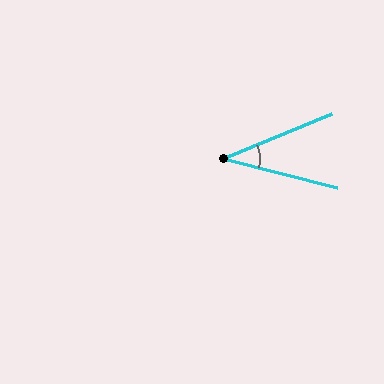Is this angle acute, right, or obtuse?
It is acute.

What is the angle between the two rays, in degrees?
Approximately 37 degrees.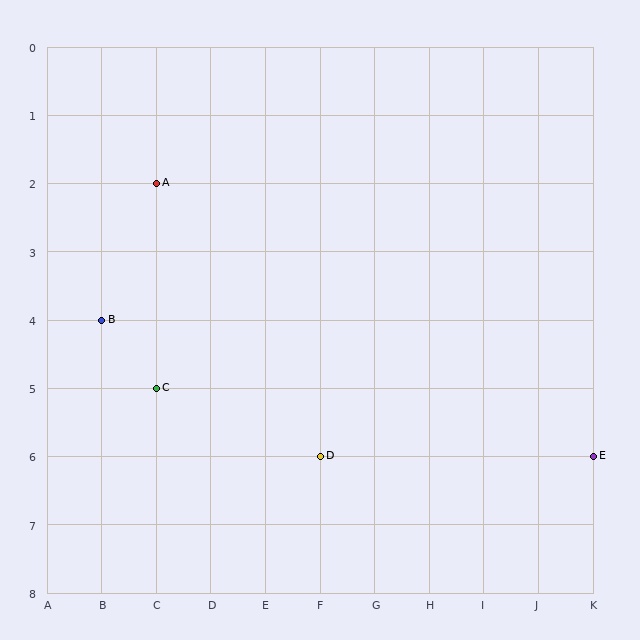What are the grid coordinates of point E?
Point E is at grid coordinates (K, 6).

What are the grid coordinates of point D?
Point D is at grid coordinates (F, 6).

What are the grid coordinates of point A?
Point A is at grid coordinates (C, 2).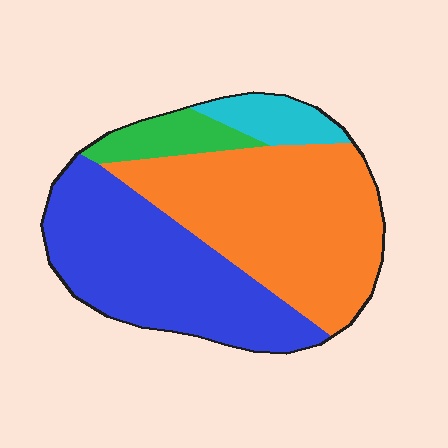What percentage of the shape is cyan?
Cyan takes up about one tenth (1/10) of the shape.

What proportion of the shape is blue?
Blue takes up about two fifths (2/5) of the shape.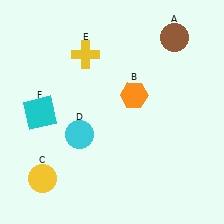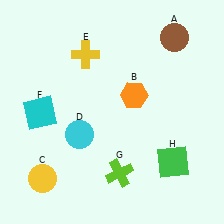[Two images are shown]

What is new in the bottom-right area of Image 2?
A lime cross (G) was added in the bottom-right area of Image 2.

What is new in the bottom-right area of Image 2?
A green square (H) was added in the bottom-right area of Image 2.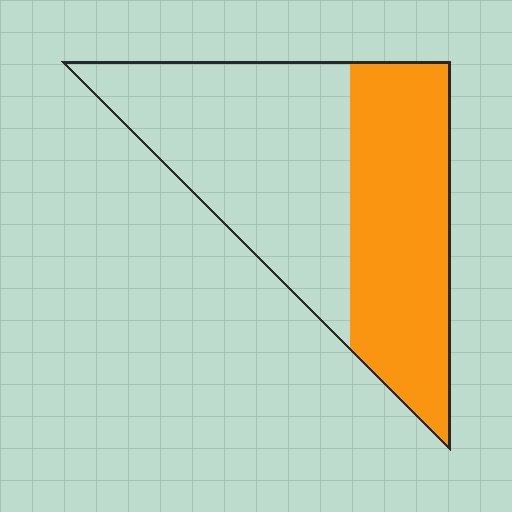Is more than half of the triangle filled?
No.